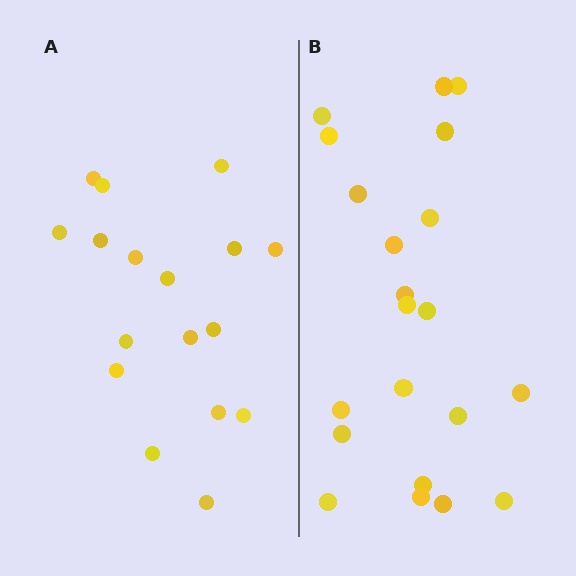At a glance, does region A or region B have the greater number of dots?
Region B (the right region) has more dots.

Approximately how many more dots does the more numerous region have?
Region B has about 4 more dots than region A.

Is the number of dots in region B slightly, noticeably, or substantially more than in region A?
Region B has only slightly more — the two regions are fairly close. The ratio is roughly 1.2 to 1.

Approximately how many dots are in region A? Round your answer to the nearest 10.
About 20 dots. (The exact count is 17, which rounds to 20.)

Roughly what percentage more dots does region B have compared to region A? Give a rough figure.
About 25% more.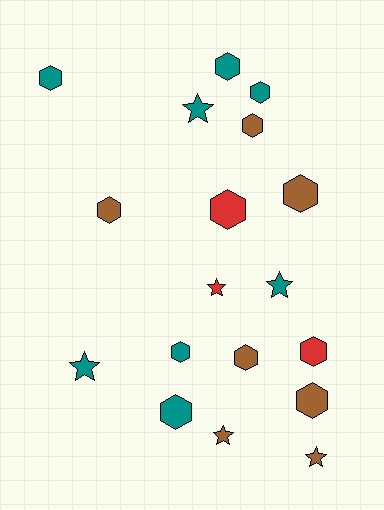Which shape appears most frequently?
Hexagon, with 12 objects.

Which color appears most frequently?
Teal, with 8 objects.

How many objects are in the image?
There are 18 objects.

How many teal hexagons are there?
There are 5 teal hexagons.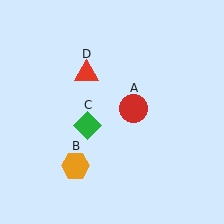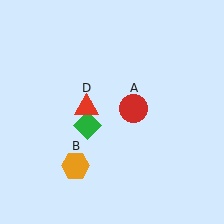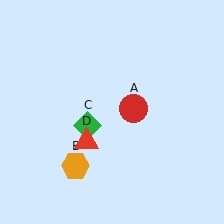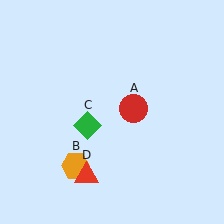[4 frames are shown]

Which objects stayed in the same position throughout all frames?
Red circle (object A) and orange hexagon (object B) and green diamond (object C) remained stationary.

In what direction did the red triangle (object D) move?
The red triangle (object D) moved down.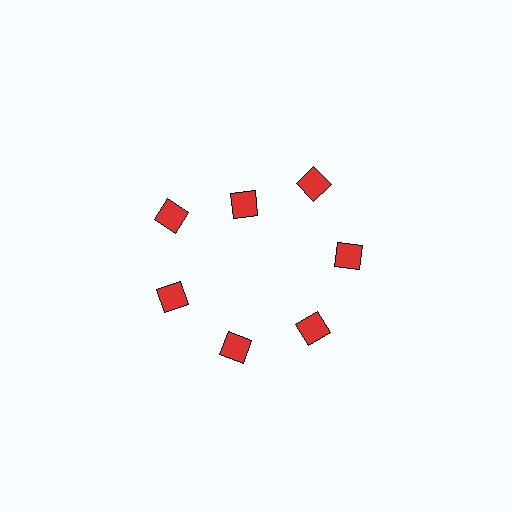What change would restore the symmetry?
The symmetry would be restored by moving it outward, back onto the ring so that all 7 diamonds sit at equal angles and equal distance from the center.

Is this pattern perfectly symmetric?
No. The 7 red diamonds are arranged in a ring, but one element near the 12 o'clock position is pulled inward toward the center, breaking the 7-fold rotational symmetry.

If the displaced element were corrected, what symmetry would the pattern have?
It would have 7-fold rotational symmetry — the pattern would map onto itself every 51 degrees.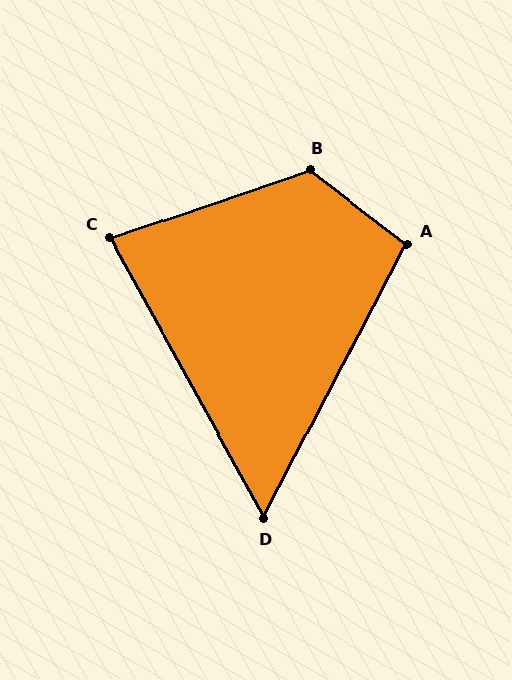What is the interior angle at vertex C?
Approximately 80 degrees (acute).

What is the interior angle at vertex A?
Approximately 100 degrees (obtuse).